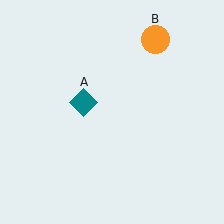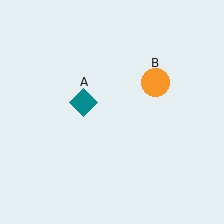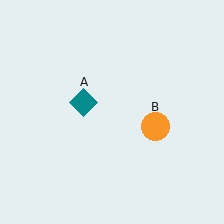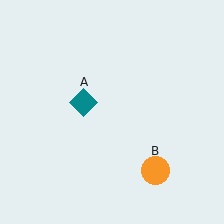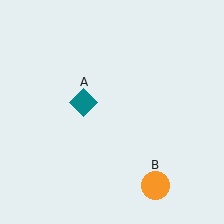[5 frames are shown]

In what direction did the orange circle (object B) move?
The orange circle (object B) moved down.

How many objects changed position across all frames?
1 object changed position: orange circle (object B).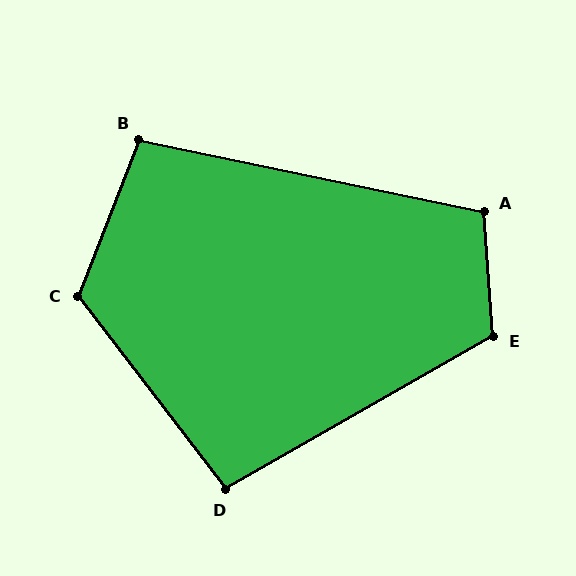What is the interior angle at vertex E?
Approximately 116 degrees (obtuse).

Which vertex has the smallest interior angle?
D, at approximately 98 degrees.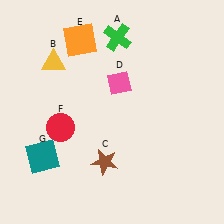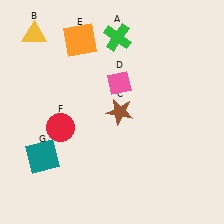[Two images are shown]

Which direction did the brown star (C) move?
The brown star (C) moved up.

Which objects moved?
The objects that moved are: the yellow triangle (B), the brown star (C).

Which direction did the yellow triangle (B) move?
The yellow triangle (B) moved up.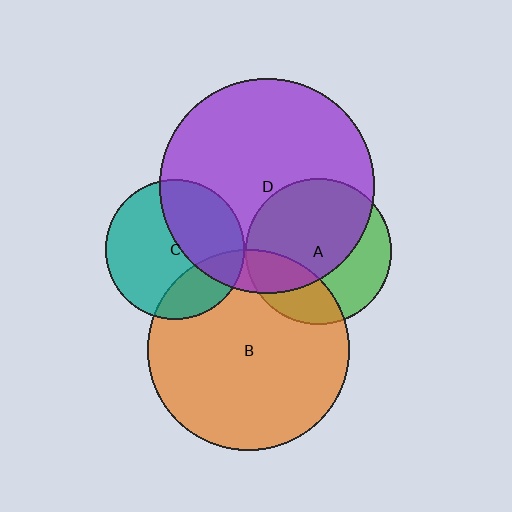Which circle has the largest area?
Circle D (purple).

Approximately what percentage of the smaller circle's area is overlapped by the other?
Approximately 25%.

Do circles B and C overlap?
Yes.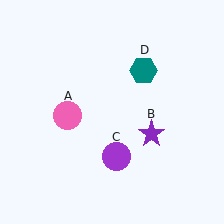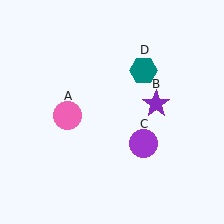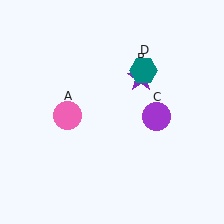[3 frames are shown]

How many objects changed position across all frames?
2 objects changed position: purple star (object B), purple circle (object C).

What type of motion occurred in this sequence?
The purple star (object B), purple circle (object C) rotated counterclockwise around the center of the scene.